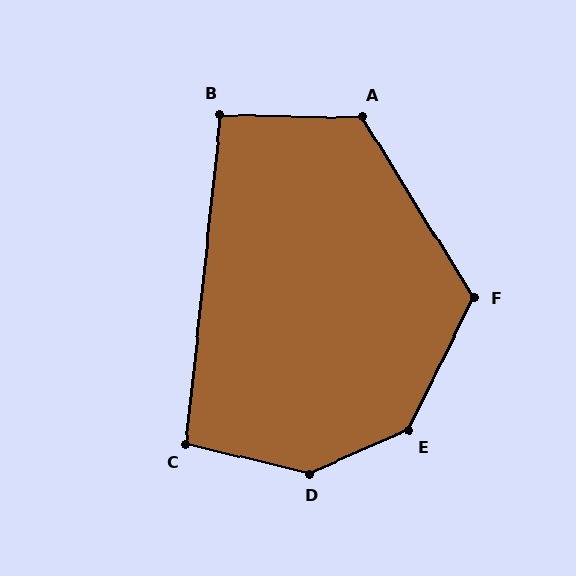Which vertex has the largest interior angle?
D, at approximately 143 degrees.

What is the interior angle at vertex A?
Approximately 123 degrees (obtuse).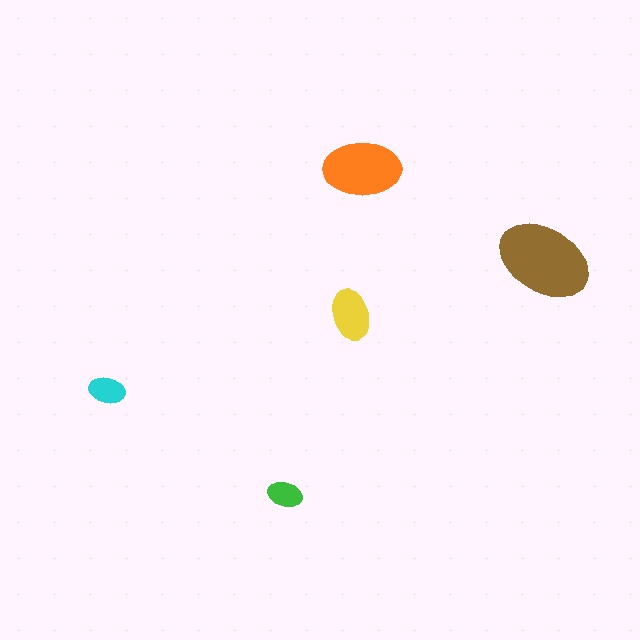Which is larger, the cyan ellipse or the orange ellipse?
The orange one.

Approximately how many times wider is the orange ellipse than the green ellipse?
About 2 times wider.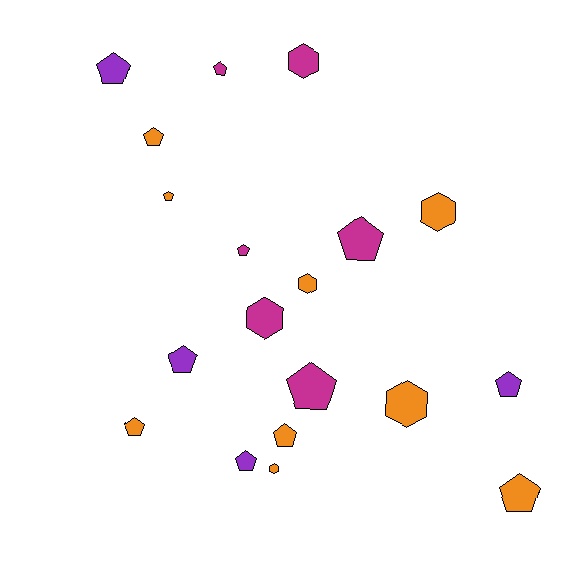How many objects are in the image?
There are 19 objects.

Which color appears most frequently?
Orange, with 9 objects.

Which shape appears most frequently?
Pentagon, with 13 objects.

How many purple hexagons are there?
There are no purple hexagons.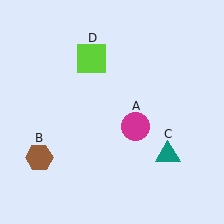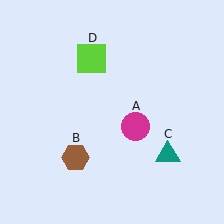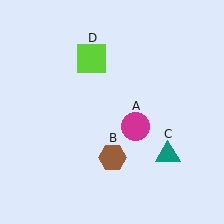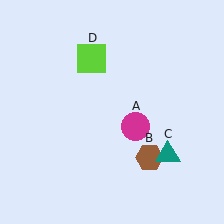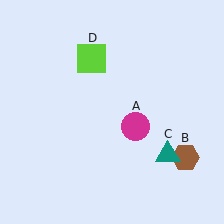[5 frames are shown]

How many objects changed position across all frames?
1 object changed position: brown hexagon (object B).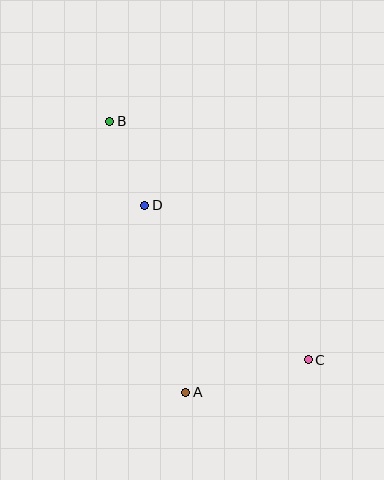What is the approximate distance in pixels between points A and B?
The distance between A and B is approximately 282 pixels.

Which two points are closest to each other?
Points B and D are closest to each other.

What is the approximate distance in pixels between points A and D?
The distance between A and D is approximately 192 pixels.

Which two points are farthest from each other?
Points B and C are farthest from each other.